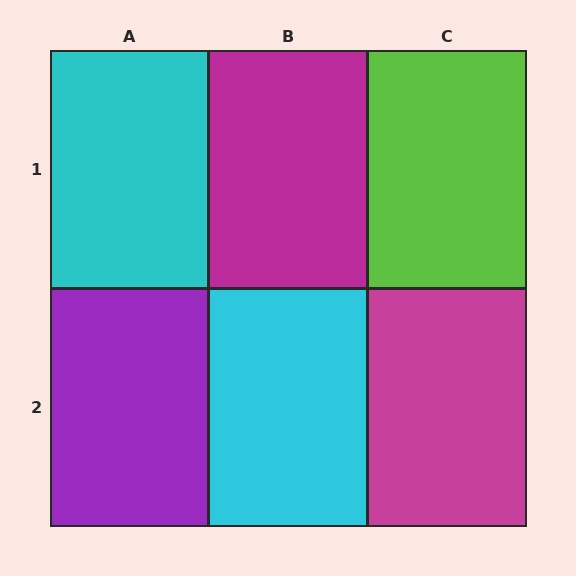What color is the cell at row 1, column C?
Lime.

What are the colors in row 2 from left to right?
Purple, cyan, magenta.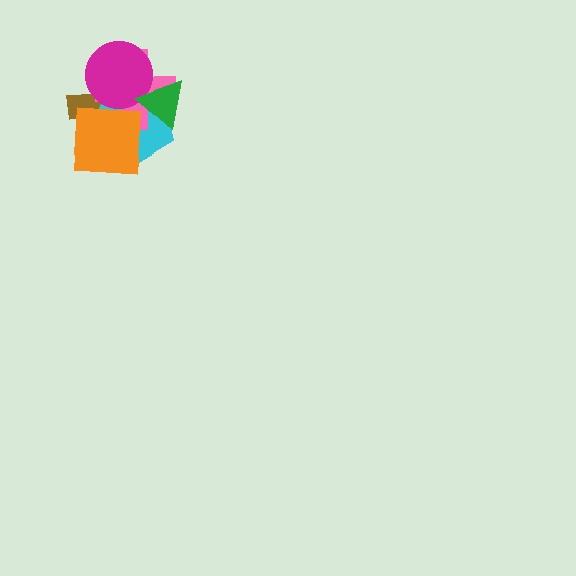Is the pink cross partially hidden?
Yes, it is partially covered by another shape.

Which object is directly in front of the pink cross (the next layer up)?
The orange square is directly in front of the pink cross.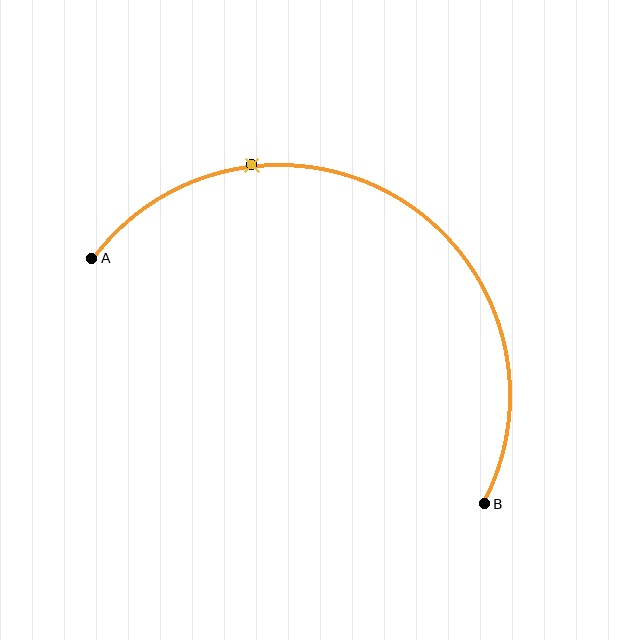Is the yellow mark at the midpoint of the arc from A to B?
No. The yellow mark lies on the arc but is closer to endpoint A. The arc midpoint would be at the point on the curve equidistant along the arc from both A and B.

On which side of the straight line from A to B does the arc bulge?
The arc bulges above the straight line connecting A and B.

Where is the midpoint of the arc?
The arc midpoint is the point on the curve farthest from the straight line joining A and B. It sits above that line.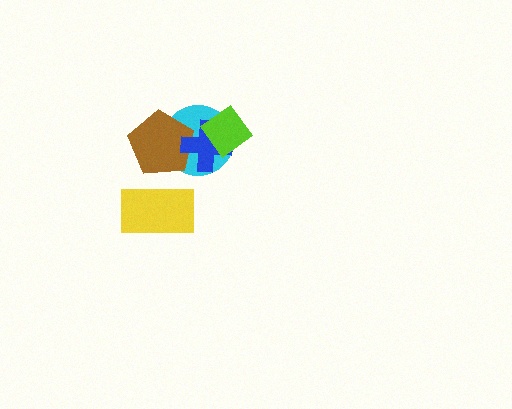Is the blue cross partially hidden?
Yes, it is partially covered by another shape.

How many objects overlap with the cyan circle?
3 objects overlap with the cyan circle.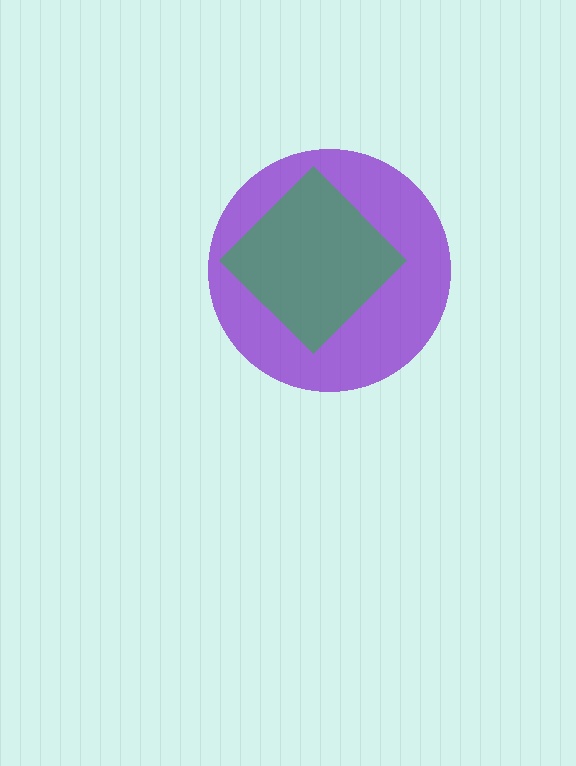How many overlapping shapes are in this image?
There are 2 overlapping shapes in the image.